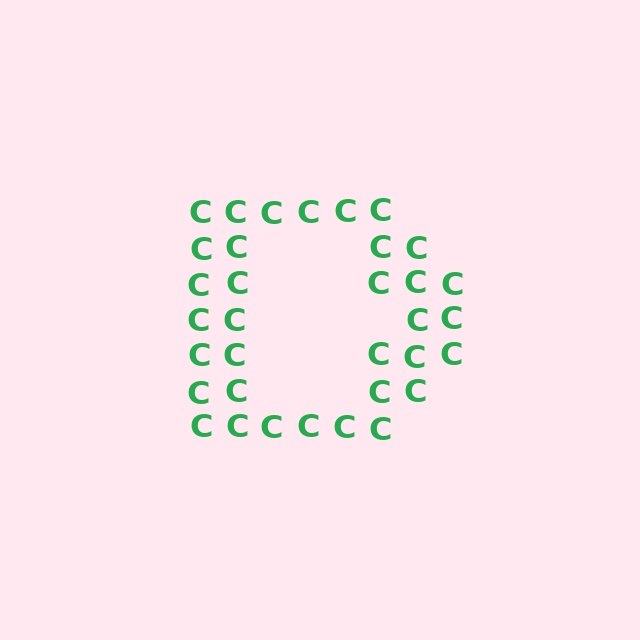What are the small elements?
The small elements are letter C's.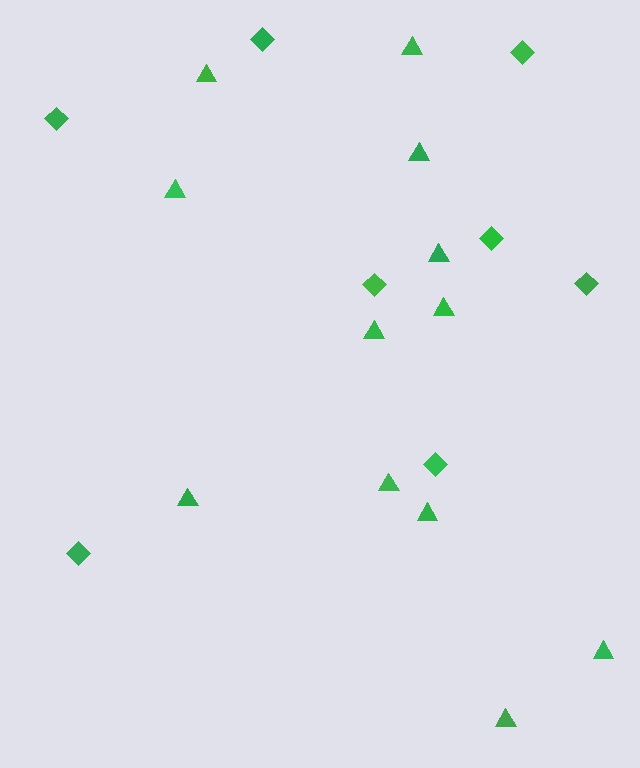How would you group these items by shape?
There are 2 groups: one group of triangles (12) and one group of diamonds (8).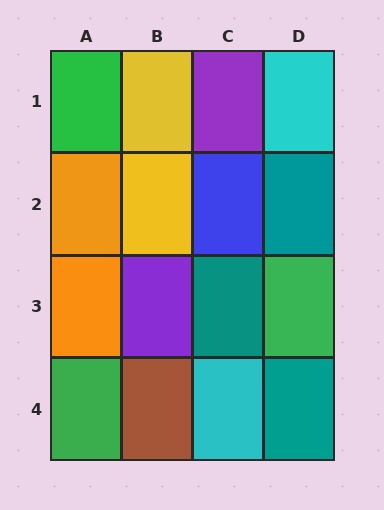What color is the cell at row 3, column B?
Purple.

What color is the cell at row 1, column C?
Purple.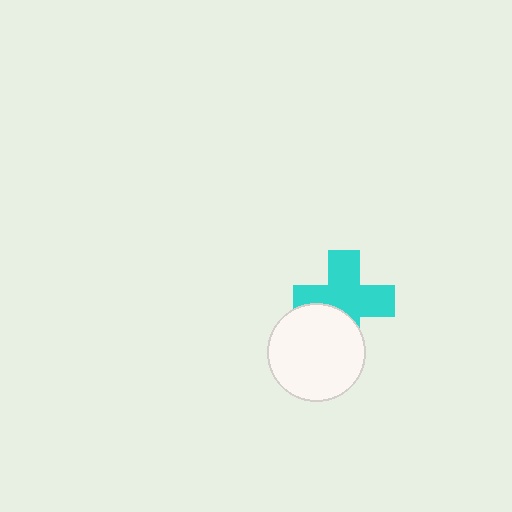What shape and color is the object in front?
The object in front is a white circle.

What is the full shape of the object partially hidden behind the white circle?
The partially hidden object is a cyan cross.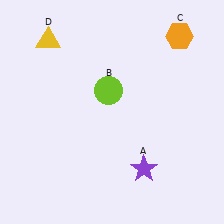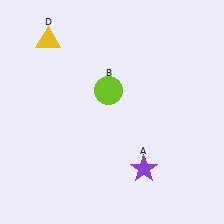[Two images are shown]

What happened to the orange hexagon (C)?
The orange hexagon (C) was removed in Image 2. It was in the top-right area of Image 1.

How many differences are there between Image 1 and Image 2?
There is 1 difference between the two images.